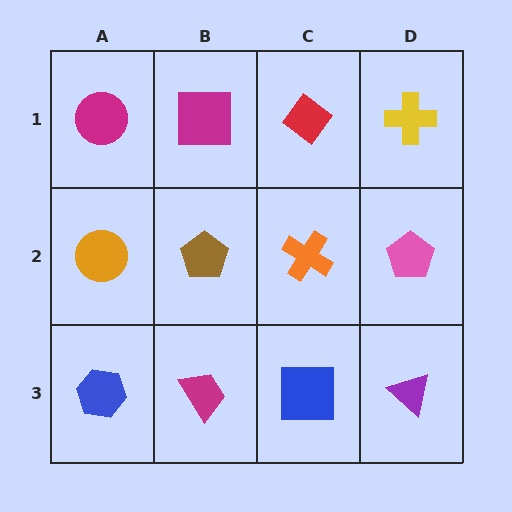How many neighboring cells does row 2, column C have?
4.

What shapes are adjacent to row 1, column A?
An orange circle (row 2, column A), a magenta square (row 1, column B).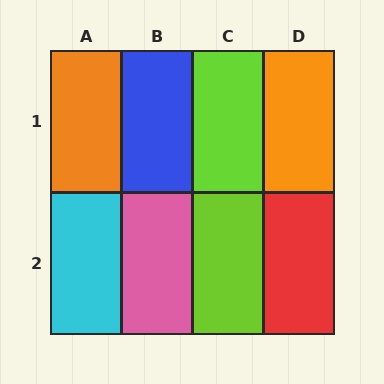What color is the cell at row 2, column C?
Lime.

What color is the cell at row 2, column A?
Cyan.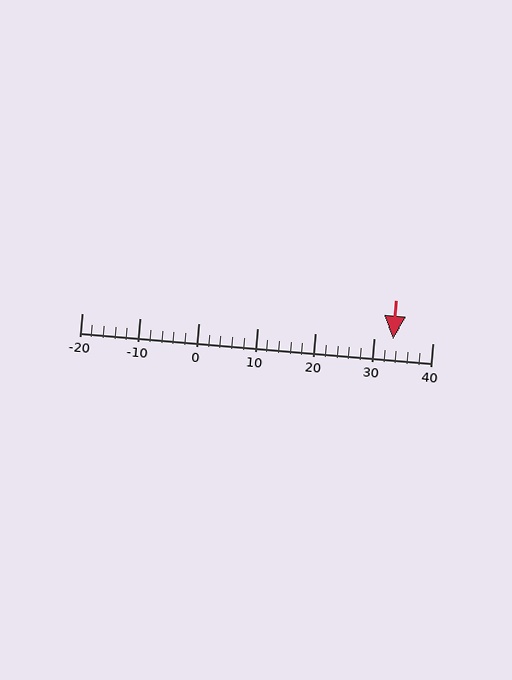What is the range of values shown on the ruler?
The ruler shows values from -20 to 40.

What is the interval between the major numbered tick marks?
The major tick marks are spaced 10 units apart.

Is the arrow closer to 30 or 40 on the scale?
The arrow is closer to 30.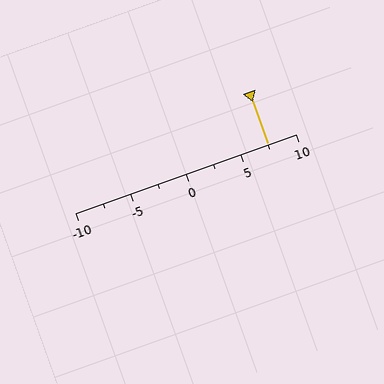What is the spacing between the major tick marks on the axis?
The major ticks are spaced 5 apart.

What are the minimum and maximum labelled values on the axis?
The axis runs from -10 to 10.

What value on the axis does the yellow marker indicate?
The marker indicates approximately 7.5.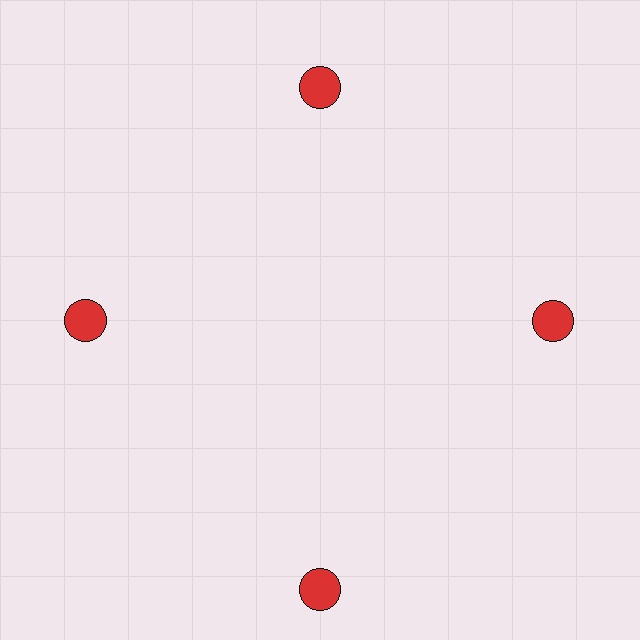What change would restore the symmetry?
The symmetry would be restored by moving it inward, back onto the ring so that all 4 circles sit at equal angles and equal distance from the center.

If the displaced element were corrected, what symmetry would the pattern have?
It would have 4-fold rotational symmetry — the pattern would map onto itself every 90 degrees.